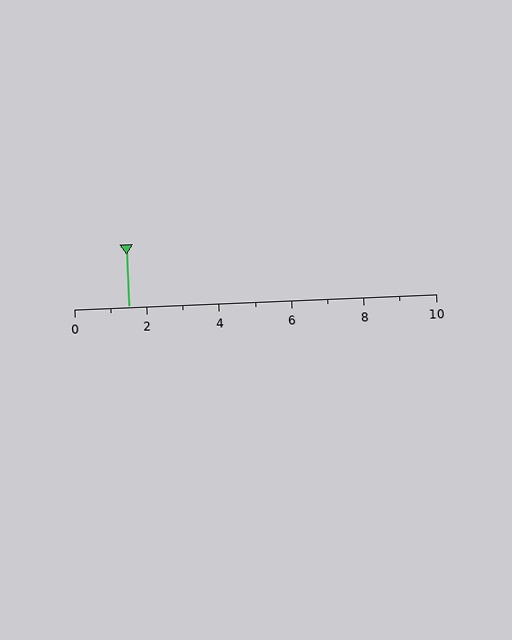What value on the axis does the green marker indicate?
The marker indicates approximately 1.5.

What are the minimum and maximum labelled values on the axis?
The axis runs from 0 to 10.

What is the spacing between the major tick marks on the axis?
The major ticks are spaced 2 apart.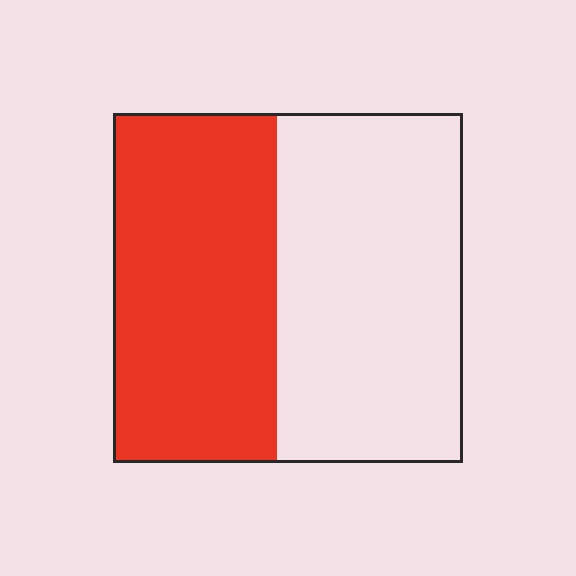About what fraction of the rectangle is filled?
About one half (1/2).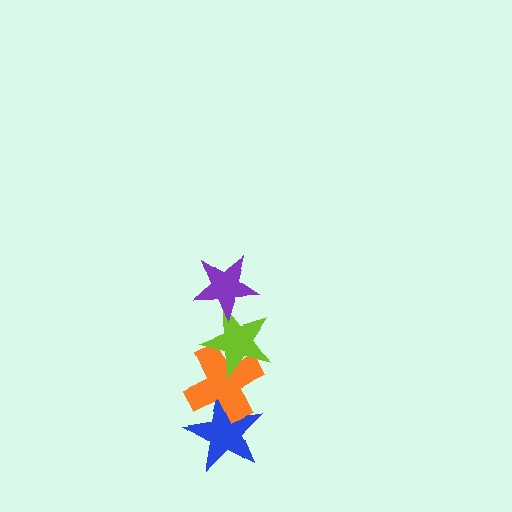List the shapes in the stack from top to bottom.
From top to bottom: the purple star, the lime star, the orange cross, the blue star.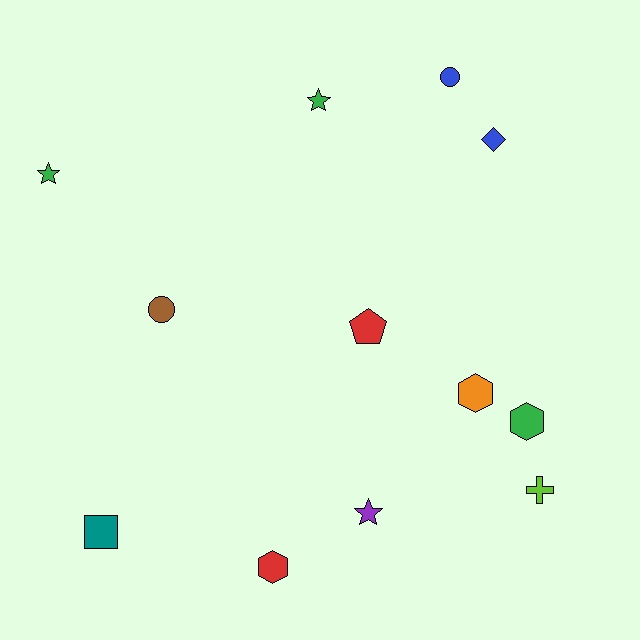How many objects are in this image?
There are 12 objects.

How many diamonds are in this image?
There is 1 diamond.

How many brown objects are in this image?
There is 1 brown object.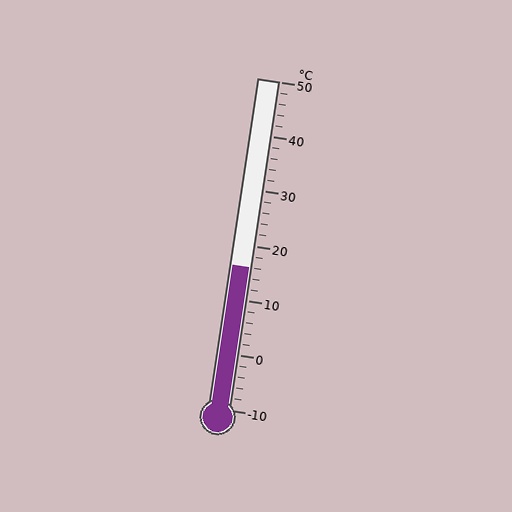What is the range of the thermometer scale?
The thermometer scale ranges from -10°C to 50°C.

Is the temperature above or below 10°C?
The temperature is above 10°C.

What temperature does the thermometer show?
The thermometer shows approximately 16°C.